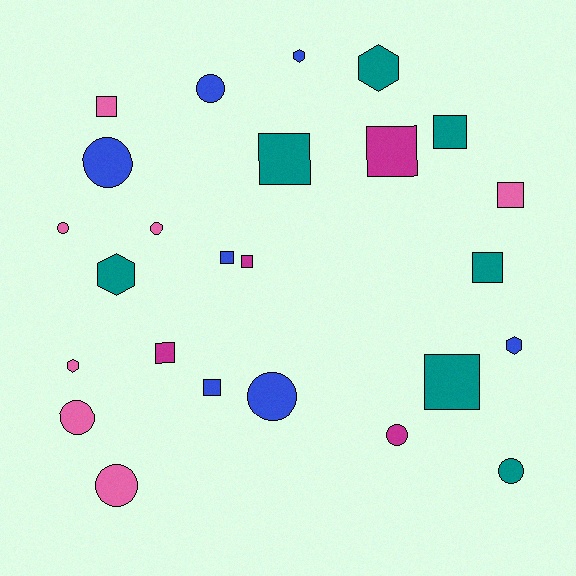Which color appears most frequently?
Teal, with 7 objects.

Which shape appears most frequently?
Square, with 11 objects.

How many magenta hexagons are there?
There are no magenta hexagons.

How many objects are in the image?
There are 25 objects.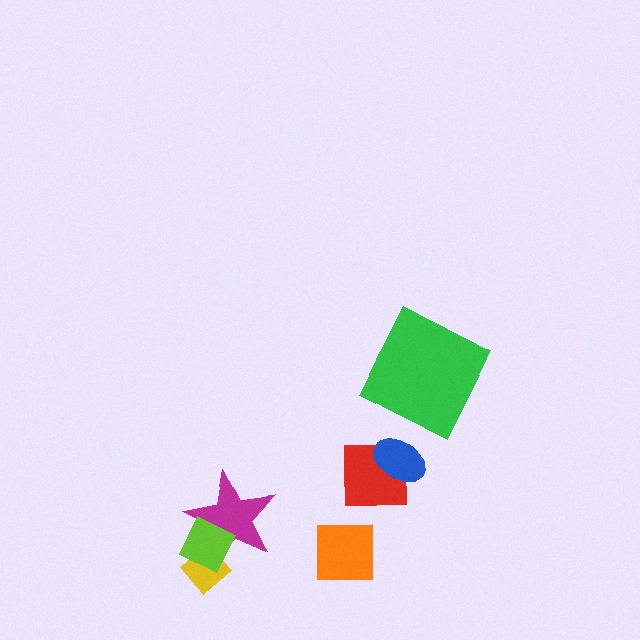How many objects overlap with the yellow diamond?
2 objects overlap with the yellow diamond.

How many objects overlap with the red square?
1 object overlaps with the red square.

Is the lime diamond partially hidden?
No, no other shape covers it.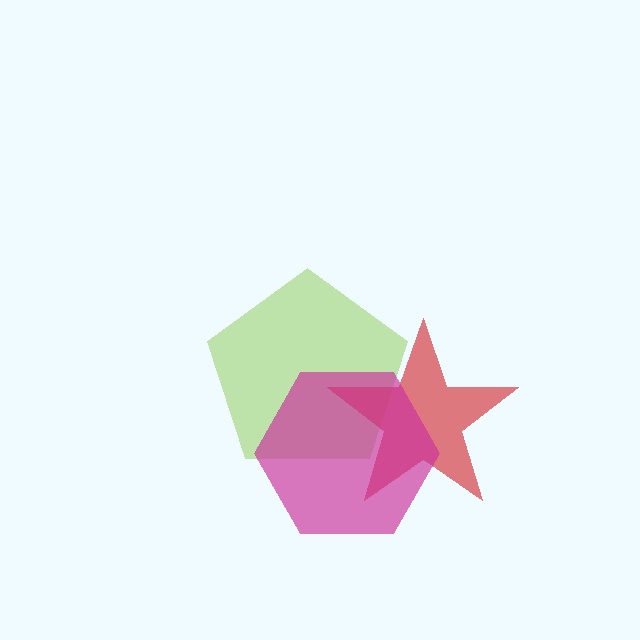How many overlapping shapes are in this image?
There are 3 overlapping shapes in the image.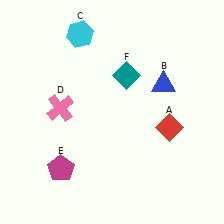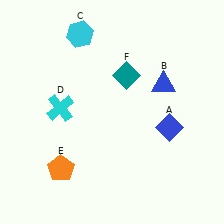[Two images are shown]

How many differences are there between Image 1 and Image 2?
There are 3 differences between the two images.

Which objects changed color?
A changed from red to blue. D changed from pink to cyan. E changed from magenta to orange.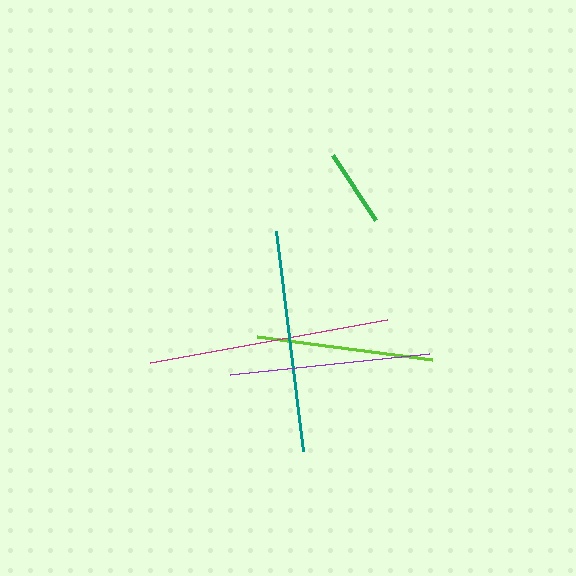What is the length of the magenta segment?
The magenta segment is approximately 241 pixels long.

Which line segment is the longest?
The magenta line is the longest at approximately 241 pixels.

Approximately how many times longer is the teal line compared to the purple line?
The teal line is approximately 1.1 times the length of the purple line.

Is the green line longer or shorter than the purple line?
The purple line is longer than the green line.